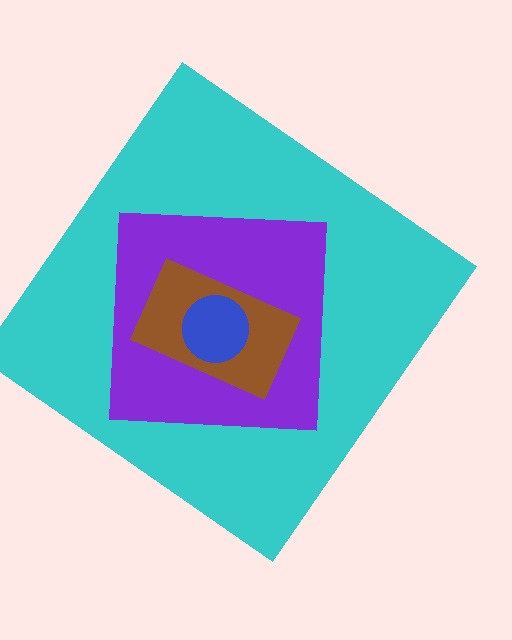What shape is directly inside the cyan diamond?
The purple square.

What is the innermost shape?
The blue circle.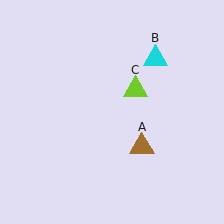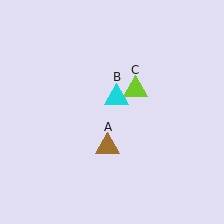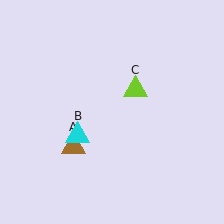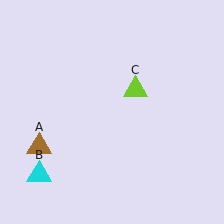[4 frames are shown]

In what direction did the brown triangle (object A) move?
The brown triangle (object A) moved left.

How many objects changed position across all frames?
2 objects changed position: brown triangle (object A), cyan triangle (object B).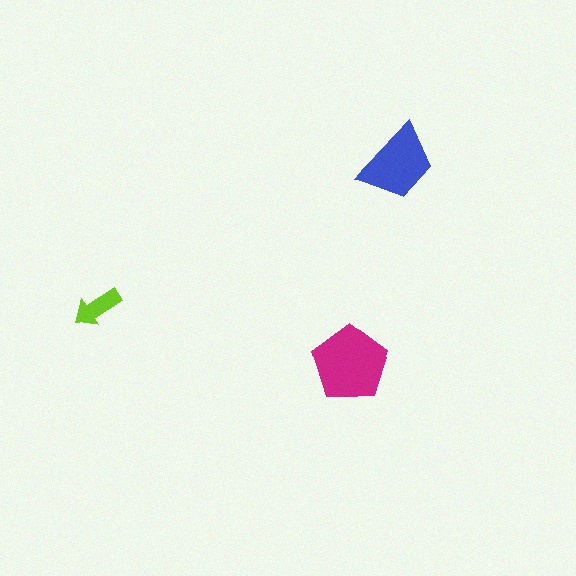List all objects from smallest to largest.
The lime arrow, the blue trapezoid, the magenta pentagon.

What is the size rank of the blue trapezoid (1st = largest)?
2nd.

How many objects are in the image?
There are 3 objects in the image.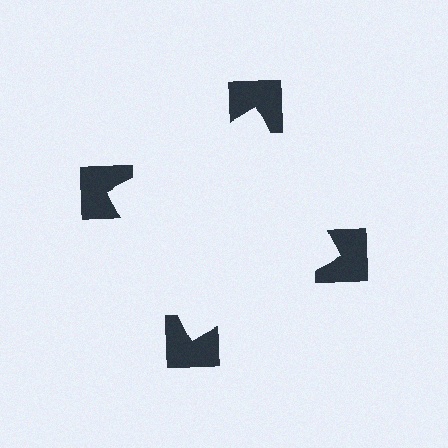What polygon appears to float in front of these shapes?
An illusory square — its edges are inferred from the aligned wedge cuts in the notched squares, not physically drawn.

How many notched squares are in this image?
There are 4 — one at each vertex of the illusory square.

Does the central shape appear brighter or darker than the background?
It typically appears slightly brighter than the background, even though no actual brightness change is drawn.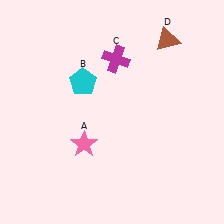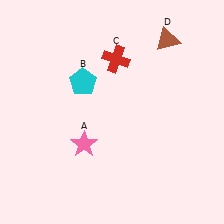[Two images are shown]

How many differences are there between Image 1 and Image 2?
There is 1 difference between the two images.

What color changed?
The cross (C) changed from magenta in Image 1 to red in Image 2.